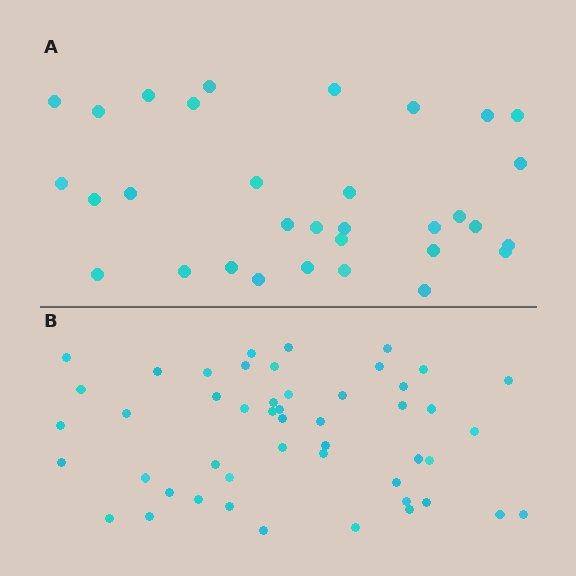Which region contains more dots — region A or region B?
Region B (the bottom region) has more dots.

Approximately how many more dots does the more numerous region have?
Region B has approximately 15 more dots than region A.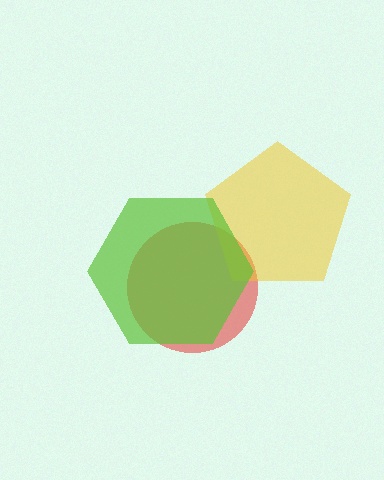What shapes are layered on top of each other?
The layered shapes are: a red circle, a yellow pentagon, a lime hexagon.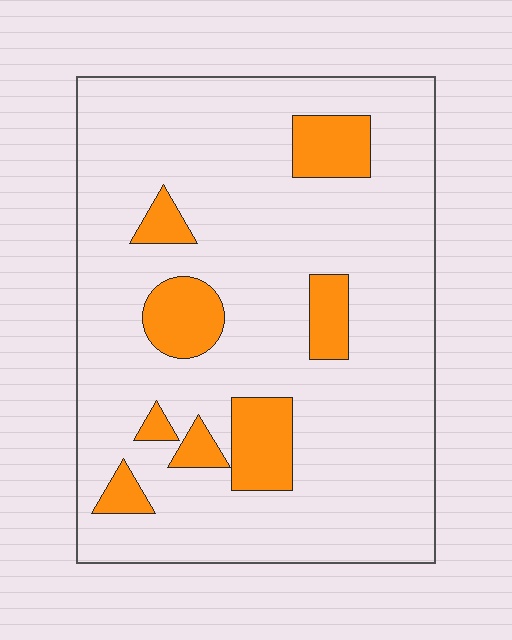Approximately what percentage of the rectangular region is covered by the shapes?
Approximately 15%.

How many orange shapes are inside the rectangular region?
8.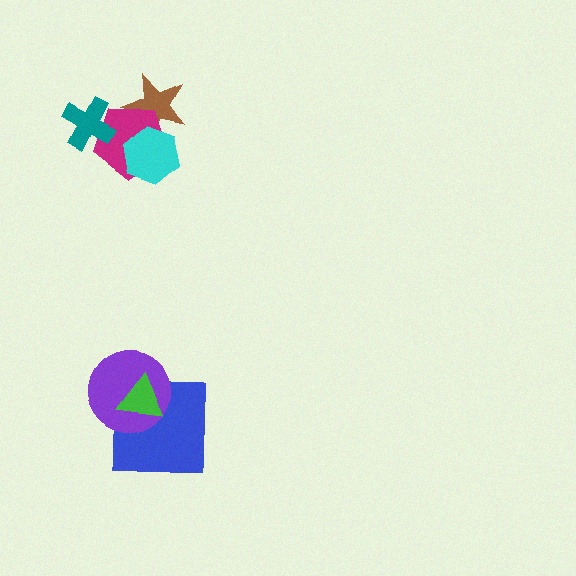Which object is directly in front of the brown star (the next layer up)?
The magenta pentagon is directly in front of the brown star.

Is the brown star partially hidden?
Yes, it is partially covered by another shape.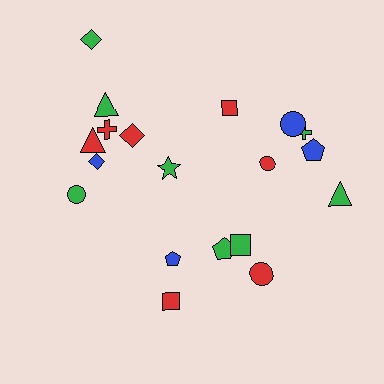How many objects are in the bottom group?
There are 5 objects.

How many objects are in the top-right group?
There are 6 objects.